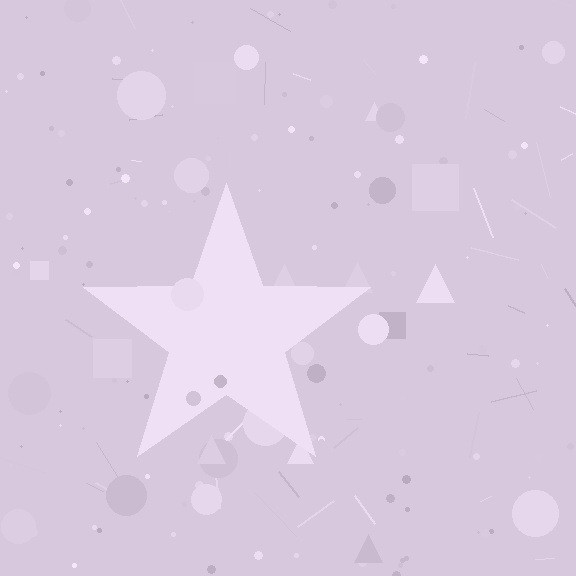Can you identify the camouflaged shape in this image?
The camouflaged shape is a star.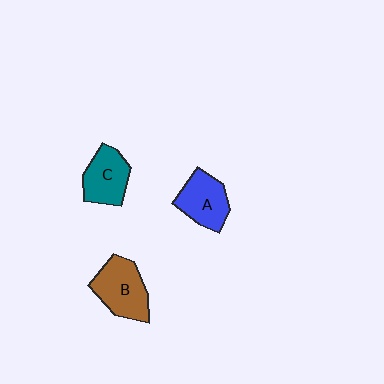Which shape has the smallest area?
Shape C (teal).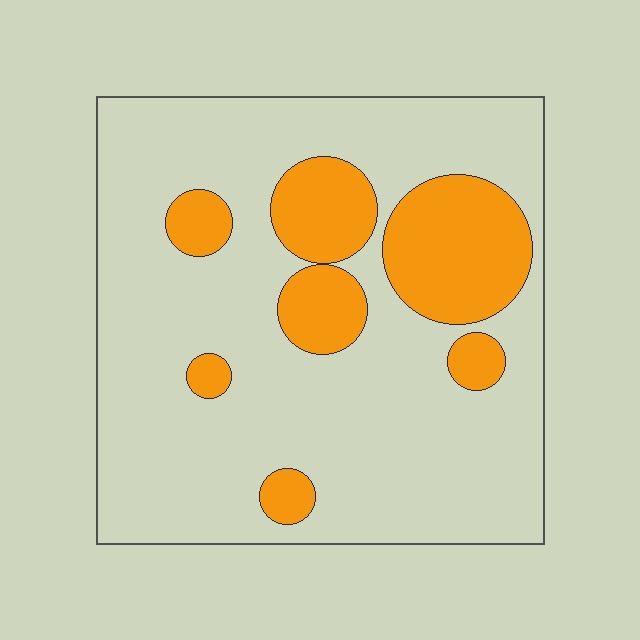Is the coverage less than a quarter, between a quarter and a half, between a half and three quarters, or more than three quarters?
Less than a quarter.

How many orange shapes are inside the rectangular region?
7.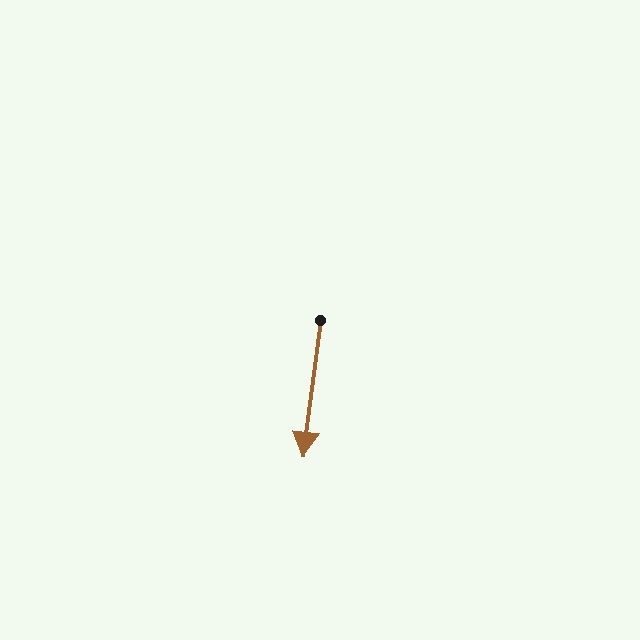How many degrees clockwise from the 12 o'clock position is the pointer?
Approximately 187 degrees.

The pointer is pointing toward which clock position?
Roughly 6 o'clock.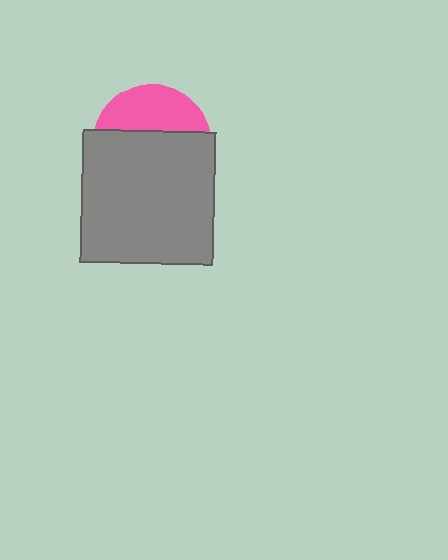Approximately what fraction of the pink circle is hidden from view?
Roughly 65% of the pink circle is hidden behind the gray square.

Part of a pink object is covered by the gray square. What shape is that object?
It is a circle.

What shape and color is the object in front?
The object in front is a gray square.